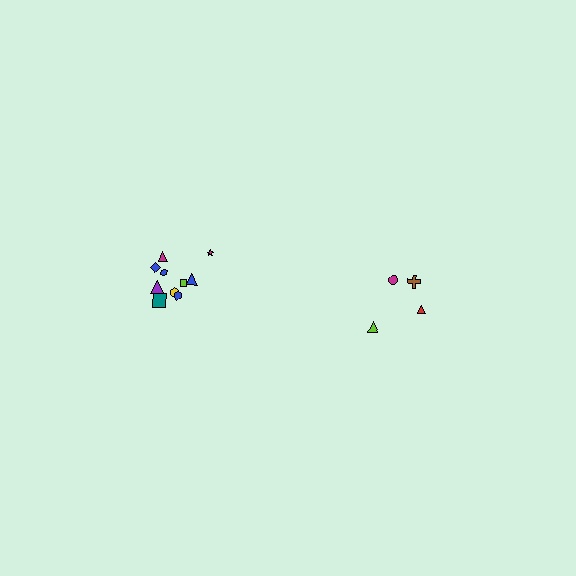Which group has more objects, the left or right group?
The left group.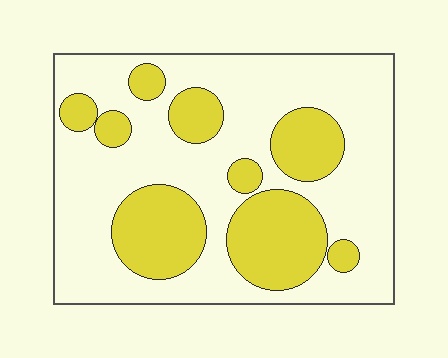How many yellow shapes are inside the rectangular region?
9.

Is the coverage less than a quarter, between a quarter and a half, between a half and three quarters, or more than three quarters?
Between a quarter and a half.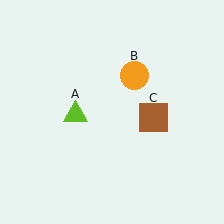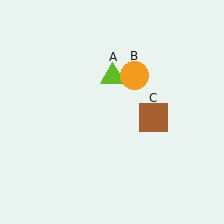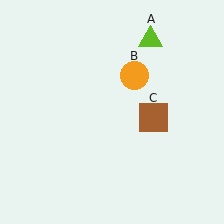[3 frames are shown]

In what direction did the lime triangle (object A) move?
The lime triangle (object A) moved up and to the right.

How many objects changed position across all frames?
1 object changed position: lime triangle (object A).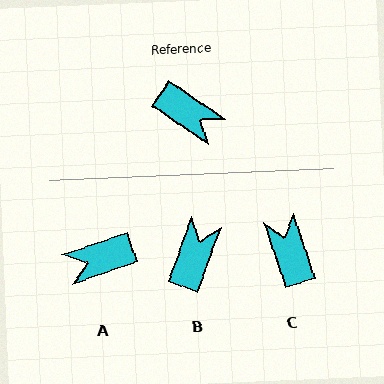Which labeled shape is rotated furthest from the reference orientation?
C, about 142 degrees away.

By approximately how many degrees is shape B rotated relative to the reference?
Approximately 104 degrees counter-clockwise.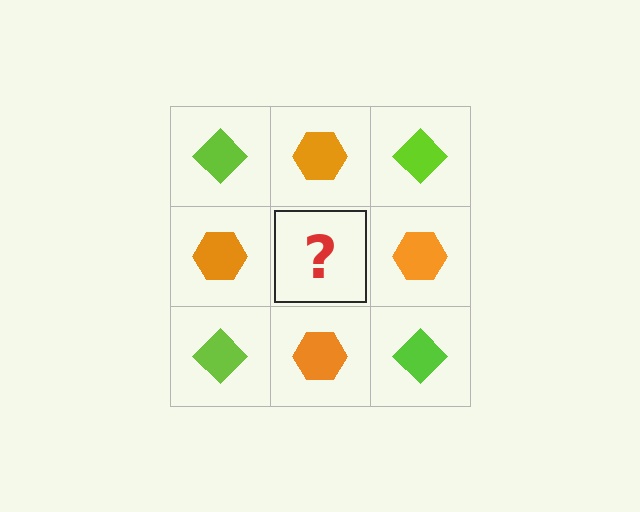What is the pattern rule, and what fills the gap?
The rule is that it alternates lime diamond and orange hexagon in a checkerboard pattern. The gap should be filled with a lime diamond.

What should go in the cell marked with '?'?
The missing cell should contain a lime diamond.